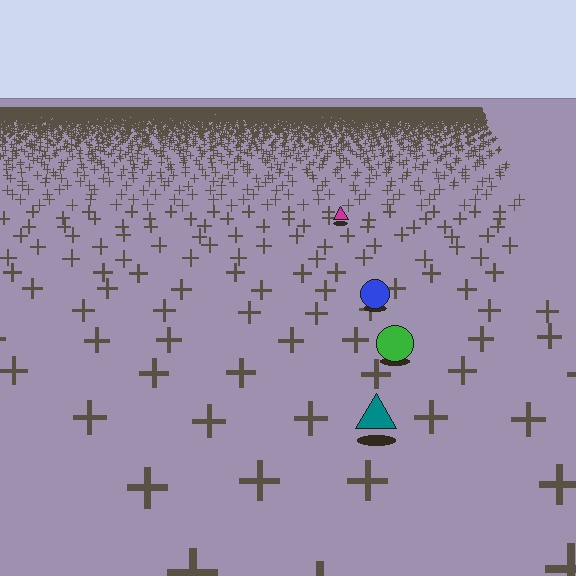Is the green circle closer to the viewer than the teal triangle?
No. The teal triangle is closer — you can tell from the texture gradient: the ground texture is coarser near it.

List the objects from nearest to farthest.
From nearest to farthest: the teal triangle, the green circle, the blue circle, the magenta triangle.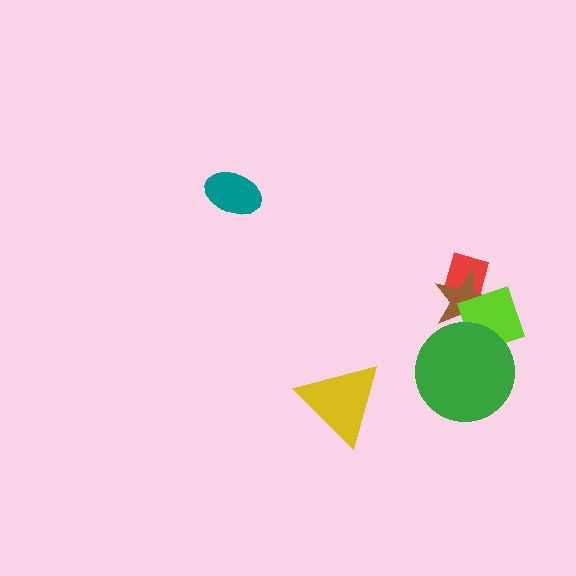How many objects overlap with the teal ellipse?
0 objects overlap with the teal ellipse.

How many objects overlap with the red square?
2 objects overlap with the red square.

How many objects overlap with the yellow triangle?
0 objects overlap with the yellow triangle.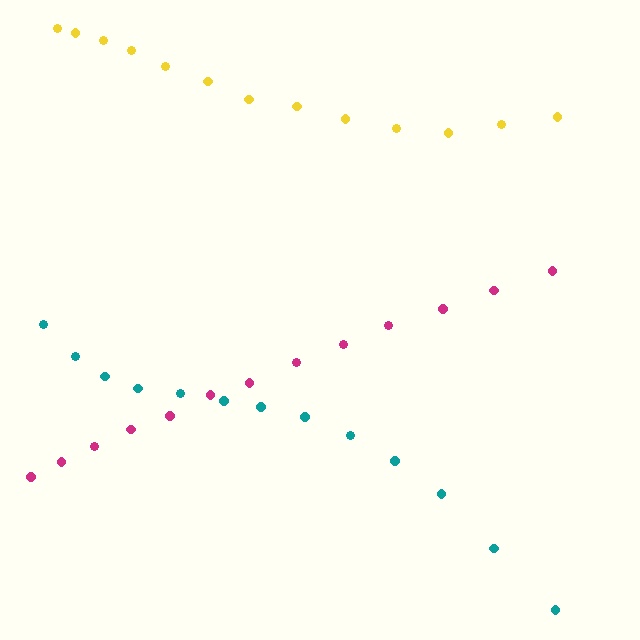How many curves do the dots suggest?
There are 3 distinct paths.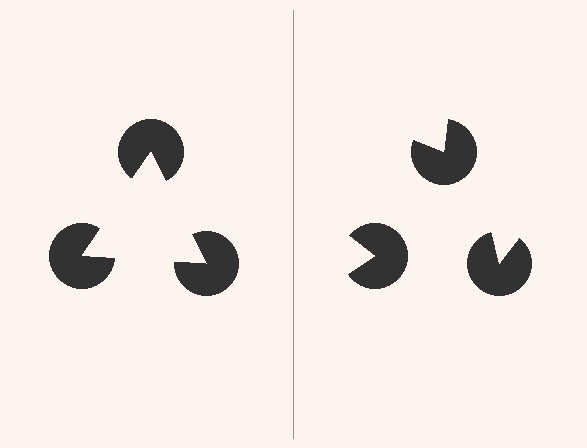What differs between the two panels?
The pac-man discs are positioned identically on both sides; only the wedge orientations differ. On the left they align to a triangle; on the right they are misaligned.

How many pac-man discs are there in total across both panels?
6 — 3 on each side.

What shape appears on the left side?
An illusory triangle.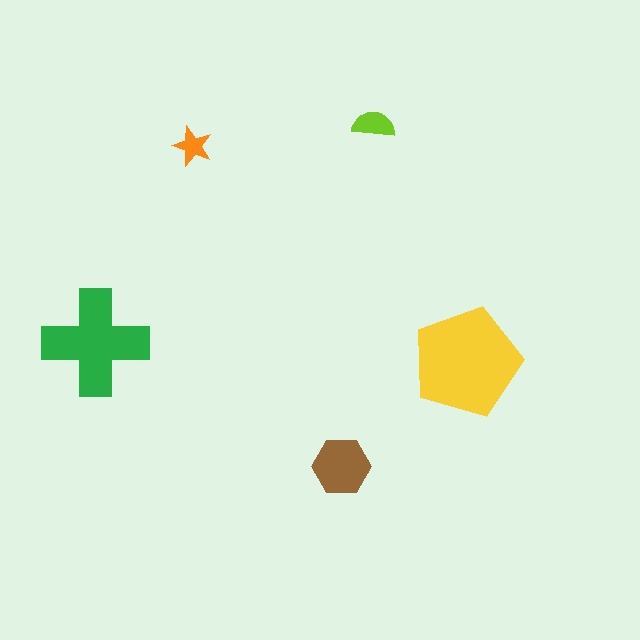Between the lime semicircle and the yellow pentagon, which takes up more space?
The yellow pentagon.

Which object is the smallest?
The orange star.